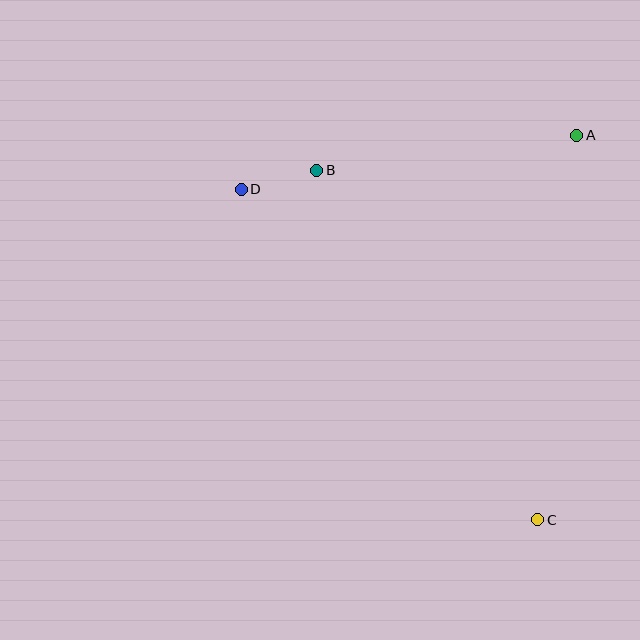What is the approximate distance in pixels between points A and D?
The distance between A and D is approximately 340 pixels.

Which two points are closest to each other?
Points B and D are closest to each other.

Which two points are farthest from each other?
Points C and D are farthest from each other.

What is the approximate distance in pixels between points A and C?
The distance between A and C is approximately 387 pixels.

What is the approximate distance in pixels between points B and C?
The distance between B and C is approximately 414 pixels.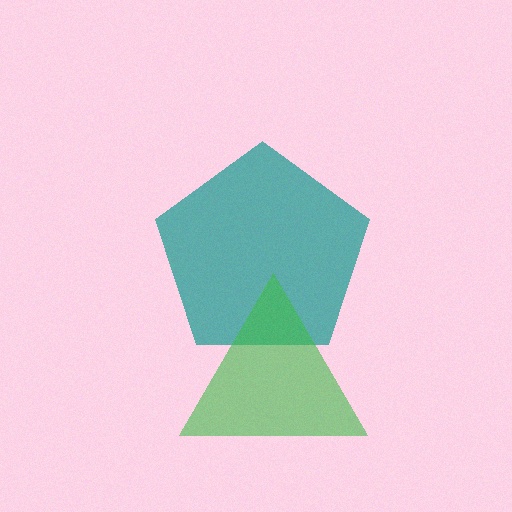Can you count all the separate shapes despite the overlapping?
Yes, there are 2 separate shapes.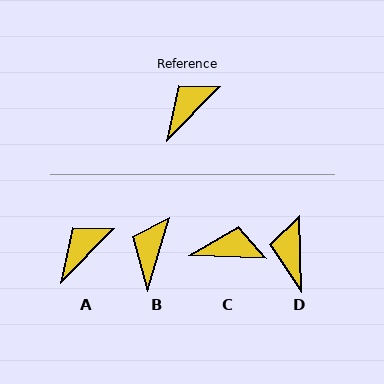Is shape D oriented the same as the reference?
No, it is off by about 46 degrees.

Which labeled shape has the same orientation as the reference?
A.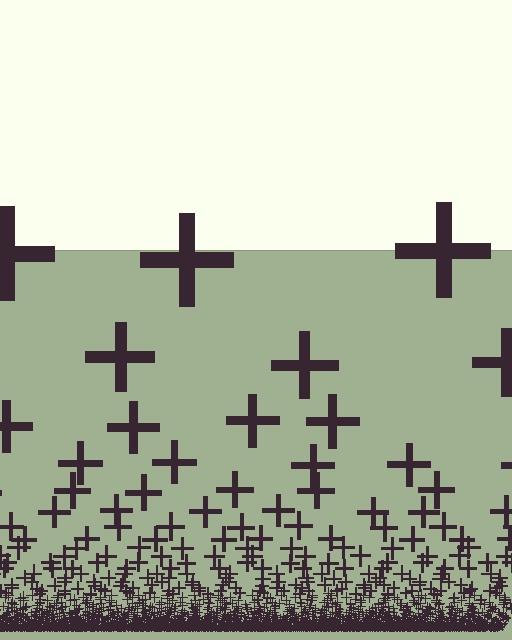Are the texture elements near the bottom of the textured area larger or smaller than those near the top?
Smaller. The gradient is inverted — elements near the bottom are smaller and denser.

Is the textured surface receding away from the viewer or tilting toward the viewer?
The surface appears to tilt toward the viewer. Texture elements get larger and sparser toward the top.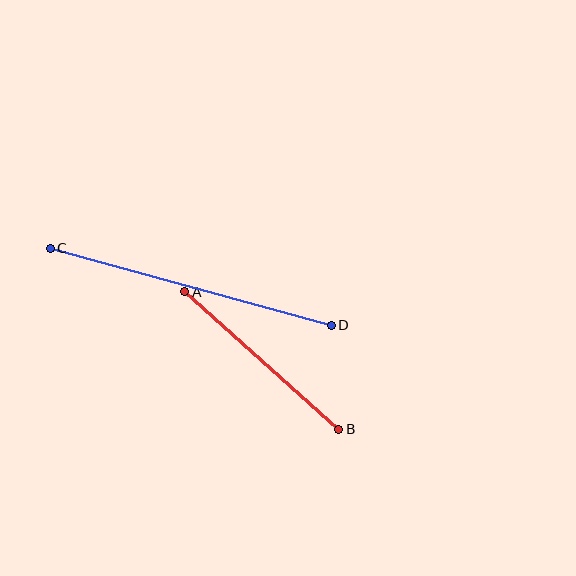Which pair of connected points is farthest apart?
Points C and D are farthest apart.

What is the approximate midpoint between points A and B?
The midpoint is at approximately (262, 361) pixels.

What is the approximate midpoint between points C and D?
The midpoint is at approximately (191, 287) pixels.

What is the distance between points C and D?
The distance is approximately 291 pixels.